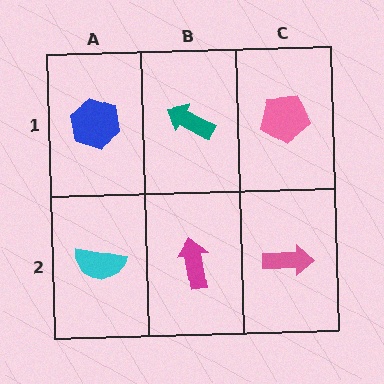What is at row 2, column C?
A pink arrow.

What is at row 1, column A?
A blue hexagon.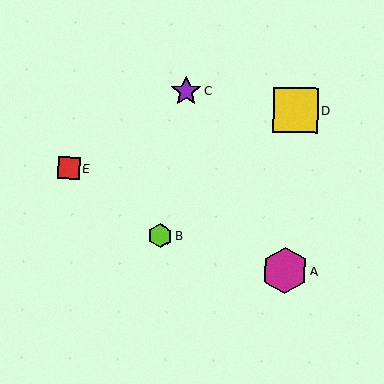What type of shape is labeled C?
Shape C is a purple star.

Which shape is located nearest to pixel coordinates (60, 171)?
The red square (labeled E) at (69, 168) is nearest to that location.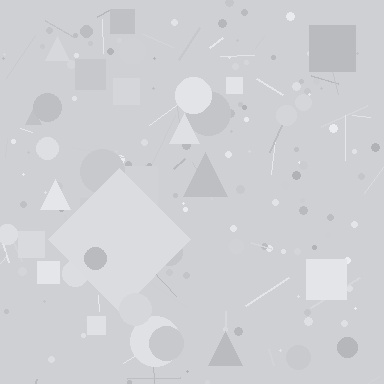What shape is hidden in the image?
A diamond is hidden in the image.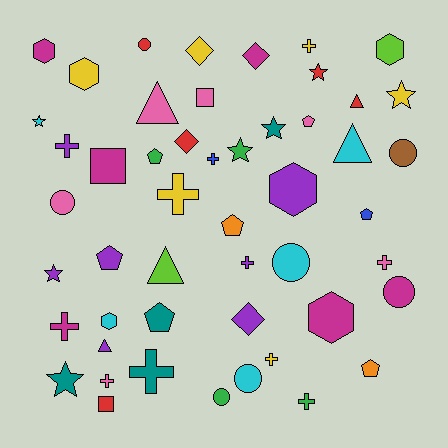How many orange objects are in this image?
There are 2 orange objects.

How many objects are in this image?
There are 50 objects.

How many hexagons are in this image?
There are 6 hexagons.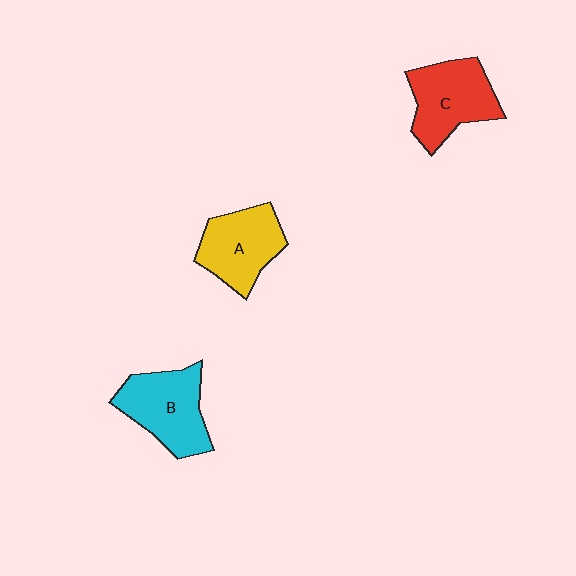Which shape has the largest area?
Shape B (cyan).